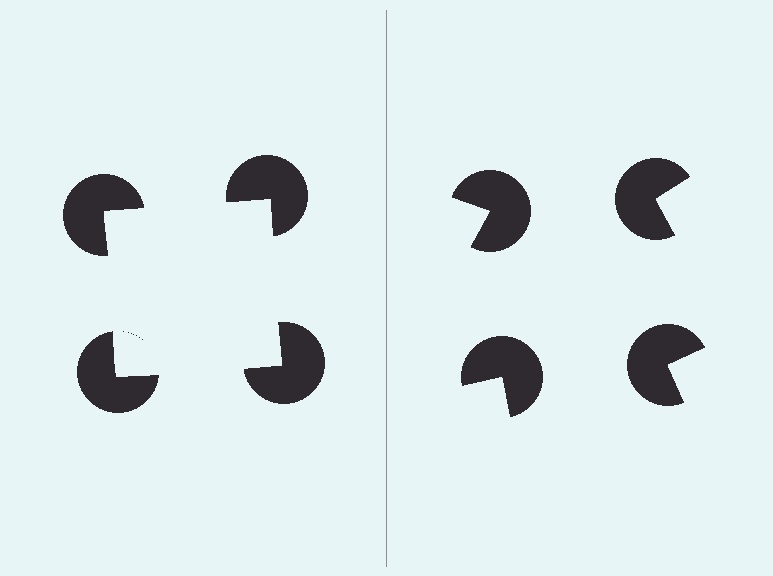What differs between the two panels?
The pac-man discs are positioned identically on both sides; only the wedge orientations differ. On the left they align to a square; on the right they are misaligned.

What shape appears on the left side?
An illusory square.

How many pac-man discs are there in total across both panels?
8 — 4 on each side.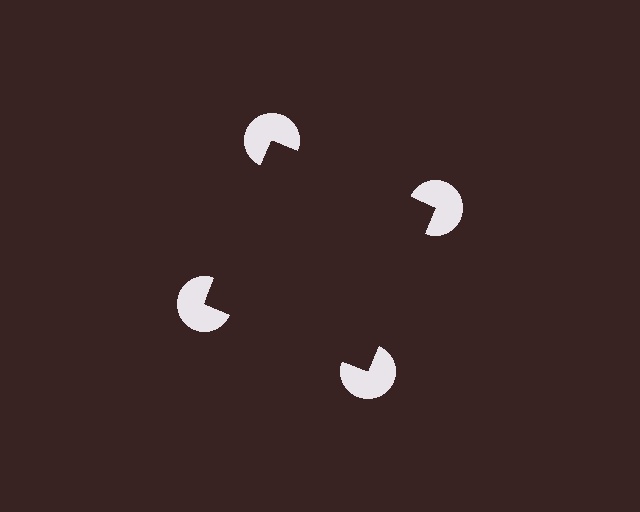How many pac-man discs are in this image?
There are 4 — one at each vertex of the illusory square.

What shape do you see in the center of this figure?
An illusory square — its edges are inferred from the aligned wedge cuts in the pac-man discs, not physically drawn.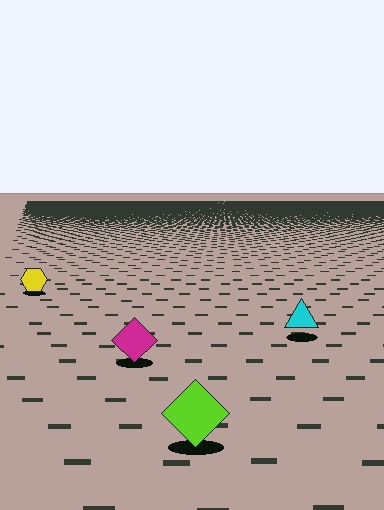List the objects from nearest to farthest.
From nearest to farthest: the lime diamond, the magenta diamond, the cyan triangle, the yellow hexagon.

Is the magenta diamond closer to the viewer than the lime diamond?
No. The lime diamond is closer — you can tell from the texture gradient: the ground texture is coarser near it.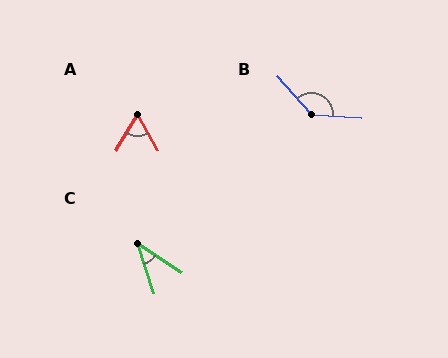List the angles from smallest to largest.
C (39°), A (61°), B (135°).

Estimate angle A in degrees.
Approximately 61 degrees.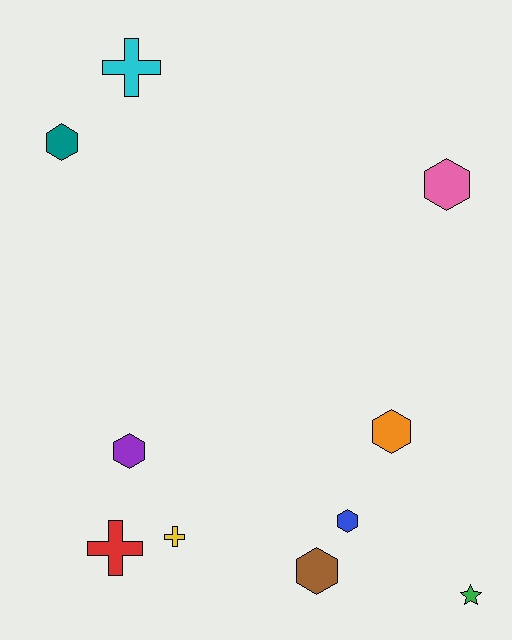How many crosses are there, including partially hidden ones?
There are 3 crosses.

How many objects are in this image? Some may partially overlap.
There are 10 objects.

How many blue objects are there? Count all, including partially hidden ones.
There is 1 blue object.